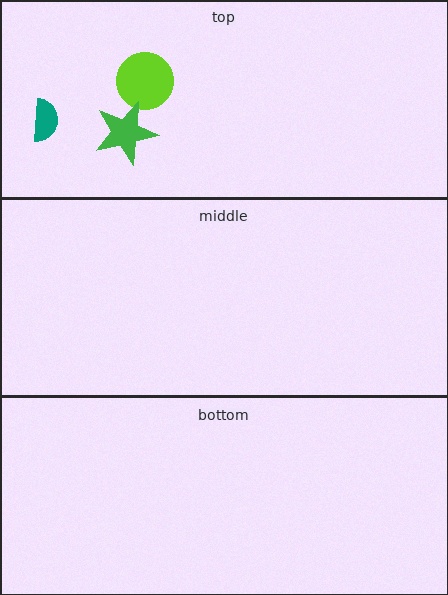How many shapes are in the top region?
3.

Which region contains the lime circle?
The top region.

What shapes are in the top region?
The teal semicircle, the lime circle, the green star.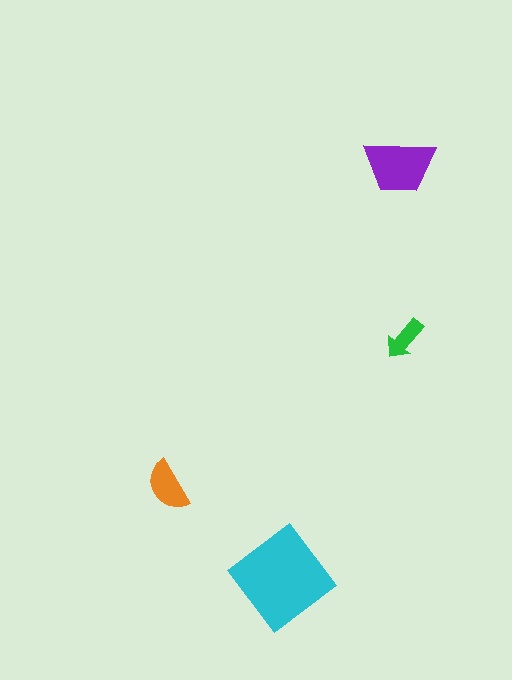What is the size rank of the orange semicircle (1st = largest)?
3rd.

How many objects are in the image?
There are 4 objects in the image.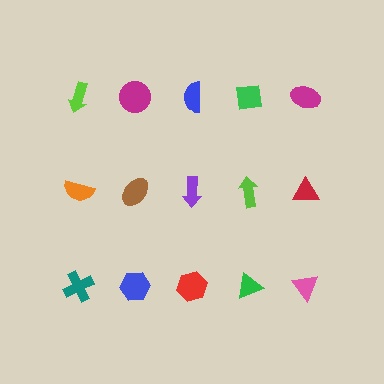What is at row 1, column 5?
A magenta ellipse.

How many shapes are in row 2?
5 shapes.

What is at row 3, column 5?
A pink triangle.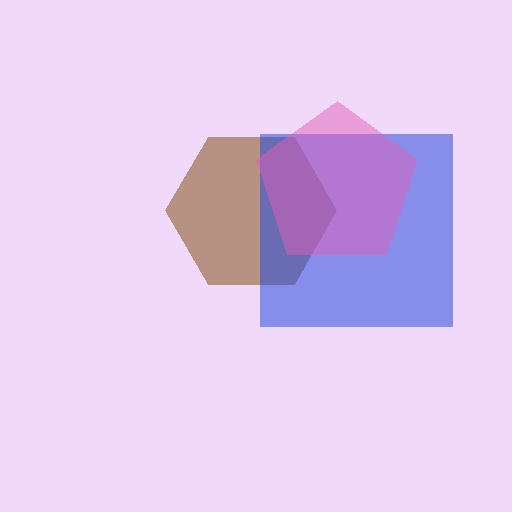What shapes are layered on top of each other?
The layered shapes are: a brown hexagon, a blue square, a pink pentagon.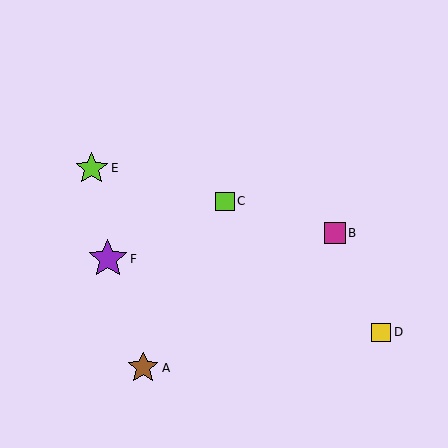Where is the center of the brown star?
The center of the brown star is at (143, 368).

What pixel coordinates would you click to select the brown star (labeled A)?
Click at (143, 368) to select the brown star A.